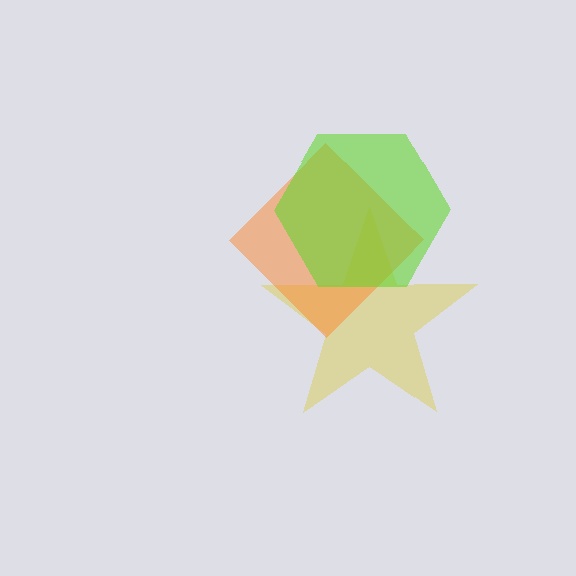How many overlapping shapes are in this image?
There are 3 overlapping shapes in the image.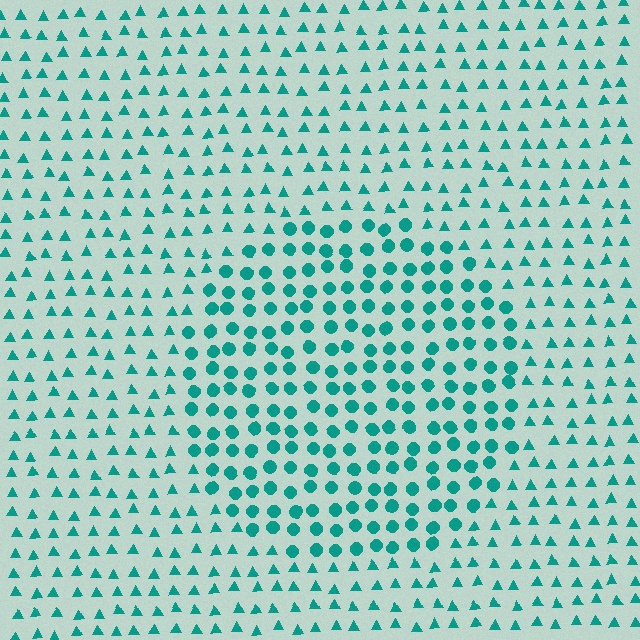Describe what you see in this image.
The image is filled with small teal elements arranged in a uniform grid. A circle-shaped region contains circles, while the surrounding area contains triangles. The boundary is defined purely by the change in element shape.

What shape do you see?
I see a circle.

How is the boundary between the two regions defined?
The boundary is defined by a change in element shape: circles inside vs. triangles outside. All elements share the same color and spacing.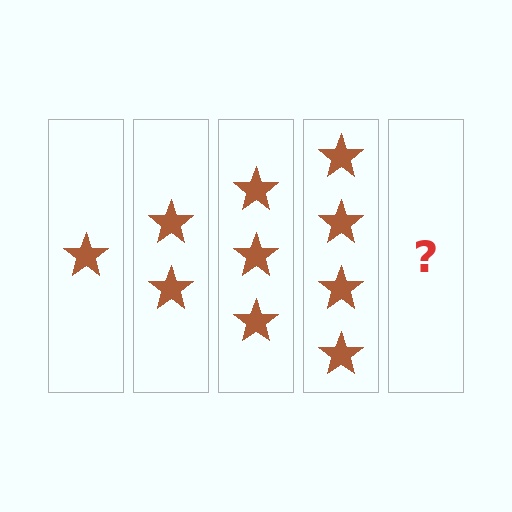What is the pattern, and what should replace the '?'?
The pattern is that each step adds one more star. The '?' should be 5 stars.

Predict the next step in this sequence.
The next step is 5 stars.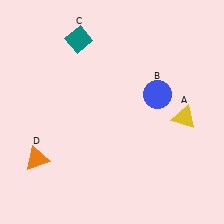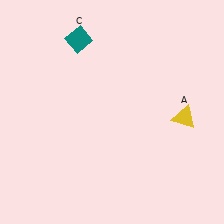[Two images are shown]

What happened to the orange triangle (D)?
The orange triangle (D) was removed in Image 2. It was in the bottom-left area of Image 1.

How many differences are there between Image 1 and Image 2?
There are 2 differences between the two images.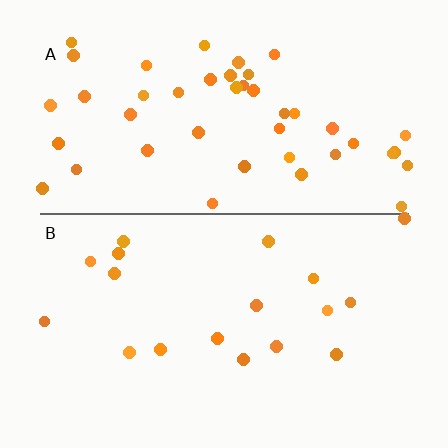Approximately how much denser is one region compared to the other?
Approximately 2.4× — region A over region B.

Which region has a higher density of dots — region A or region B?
A (the top).